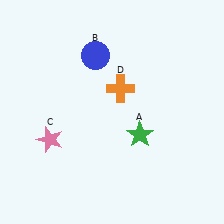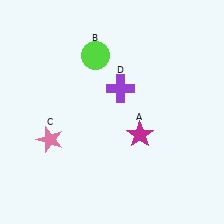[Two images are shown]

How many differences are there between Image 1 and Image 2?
There are 3 differences between the two images.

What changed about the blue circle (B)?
In Image 1, B is blue. In Image 2, it changed to lime.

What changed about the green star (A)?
In Image 1, A is green. In Image 2, it changed to magenta.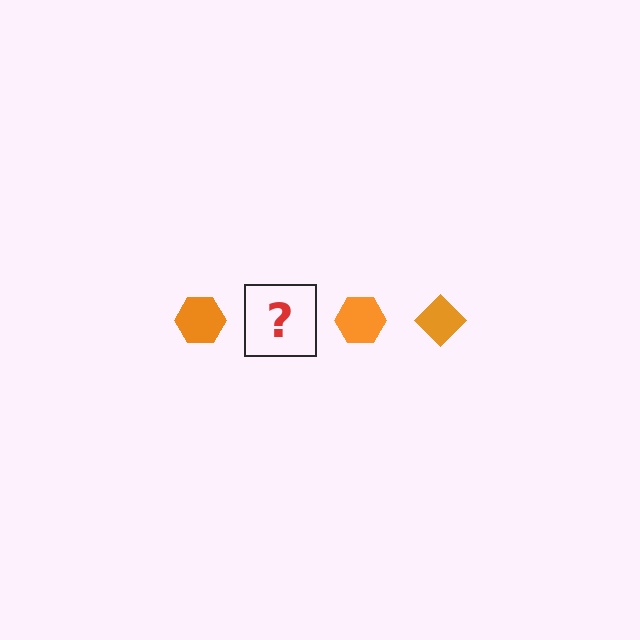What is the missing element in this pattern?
The missing element is an orange diamond.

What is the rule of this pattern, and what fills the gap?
The rule is that the pattern cycles through hexagon, diamond shapes in orange. The gap should be filled with an orange diamond.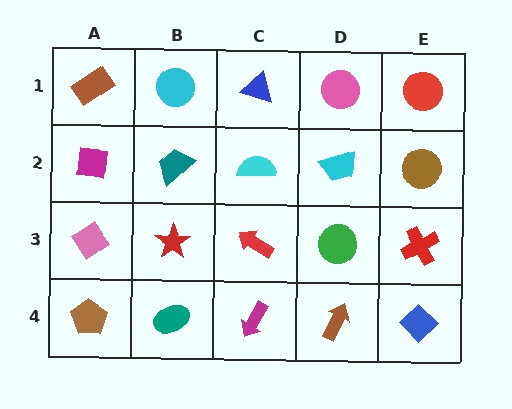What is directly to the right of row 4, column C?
A brown arrow.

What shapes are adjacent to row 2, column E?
A red circle (row 1, column E), a red cross (row 3, column E), a cyan trapezoid (row 2, column D).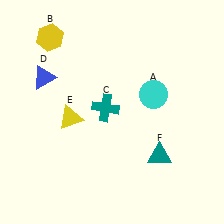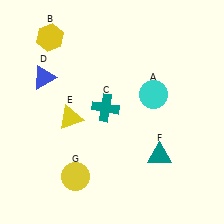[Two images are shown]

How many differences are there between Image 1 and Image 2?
There is 1 difference between the two images.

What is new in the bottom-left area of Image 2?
A yellow circle (G) was added in the bottom-left area of Image 2.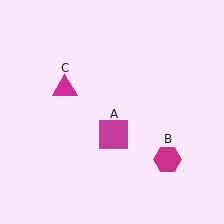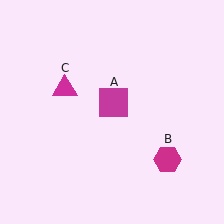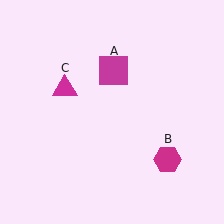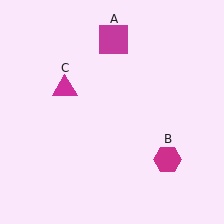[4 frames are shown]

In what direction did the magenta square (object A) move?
The magenta square (object A) moved up.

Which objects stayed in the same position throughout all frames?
Magenta hexagon (object B) and magenta triangle (object C) remained stationary.